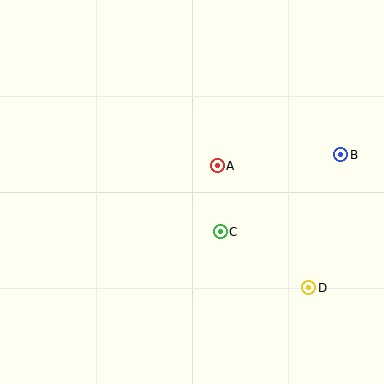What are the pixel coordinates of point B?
Point B is at (341, 155).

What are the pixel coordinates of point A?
Point A is at (217, 166).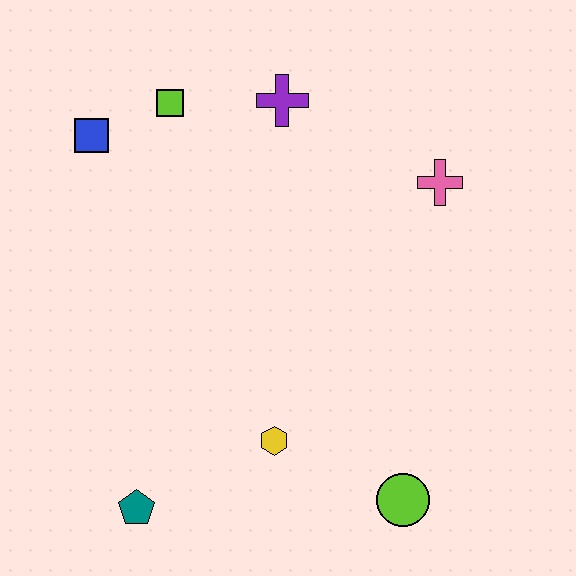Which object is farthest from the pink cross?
The teal pentagon is farthest from the pink cross.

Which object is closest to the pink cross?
The purple cross is closest to the pink cross.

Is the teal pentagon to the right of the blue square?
Yes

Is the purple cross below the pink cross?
No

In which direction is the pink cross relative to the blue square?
The pink cross is to the right of the blue square.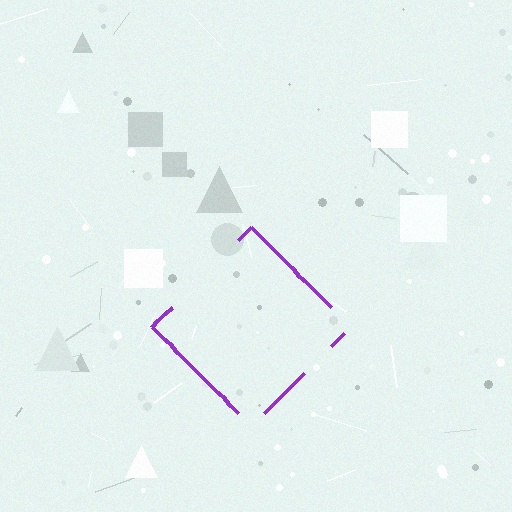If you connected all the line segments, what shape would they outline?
They would outline a diamond.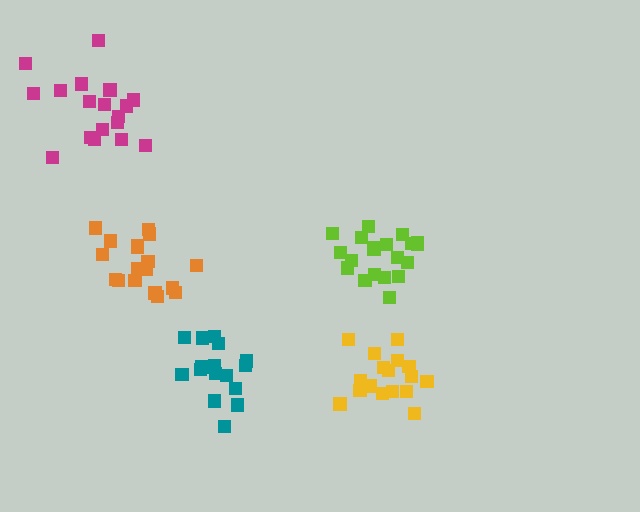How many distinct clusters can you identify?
There are 5 distinct clusters.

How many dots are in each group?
Group 1: 18 dots, Group 2: 17 dots, Group 3: 20 dots, Group 4: 18 dots, Group 5: 18 dots (91 total).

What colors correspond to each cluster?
The clusters are colored: yellow, teal, lime, orange, magenta.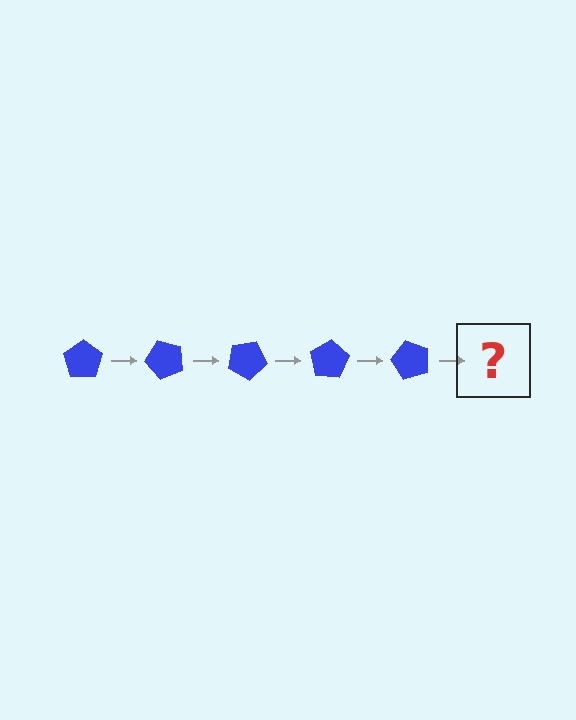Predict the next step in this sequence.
The next step is a blue pentagon rotated 250 degrees.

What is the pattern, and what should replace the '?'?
The pattern is that the pentagon rotates 50 degrees each step. The '?' should be a blue pentagon rotated 250 degrees.